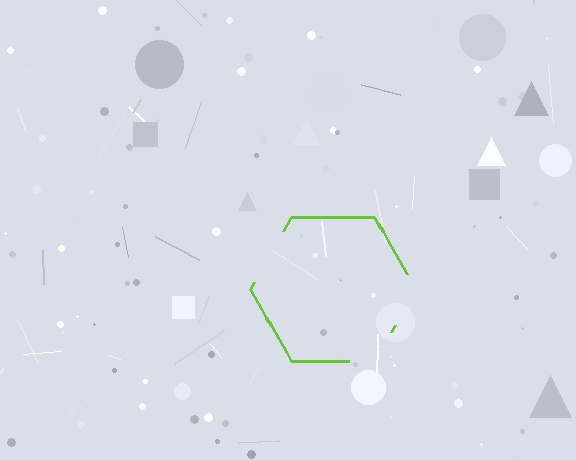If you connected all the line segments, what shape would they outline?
They would outline a hexagon.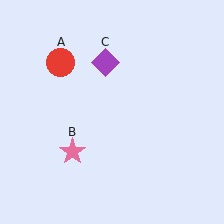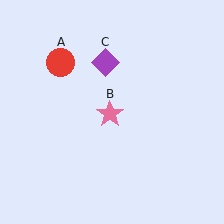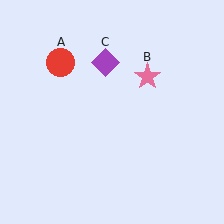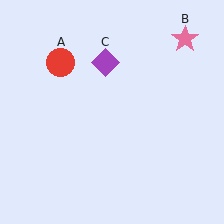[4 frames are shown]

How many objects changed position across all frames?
1 object changed position: pink star (object B).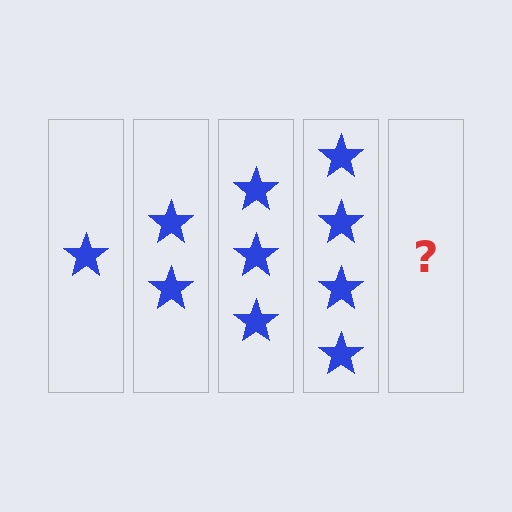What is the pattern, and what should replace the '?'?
The pattern is that each step adds one more star. The '?' should be 5 stars.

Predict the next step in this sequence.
The next step is 5 stars.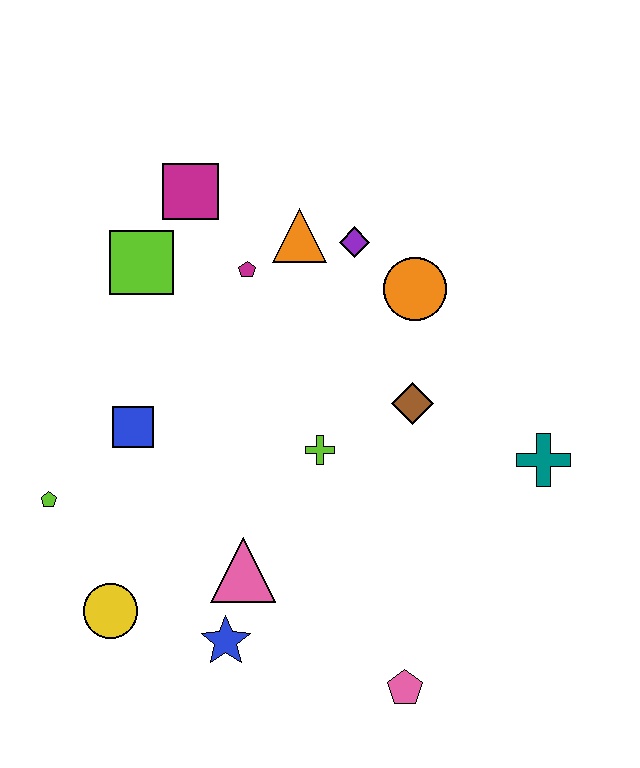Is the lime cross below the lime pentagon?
No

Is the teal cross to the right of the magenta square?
Yes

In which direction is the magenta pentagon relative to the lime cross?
The magenta pentagon is above the lime cross.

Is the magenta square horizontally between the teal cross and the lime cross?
No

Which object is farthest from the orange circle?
The yellow circle is farthest from the orange circle.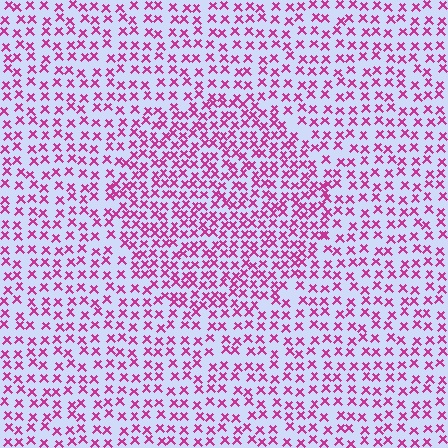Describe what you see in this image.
The image contains small magenta elements arranged at two different densities. A circle-shaped region is visible where the elements are more densely packed than the surrounding area.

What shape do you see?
I see a circle.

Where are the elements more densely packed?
The elements are more densely packed inside the circle boundary.